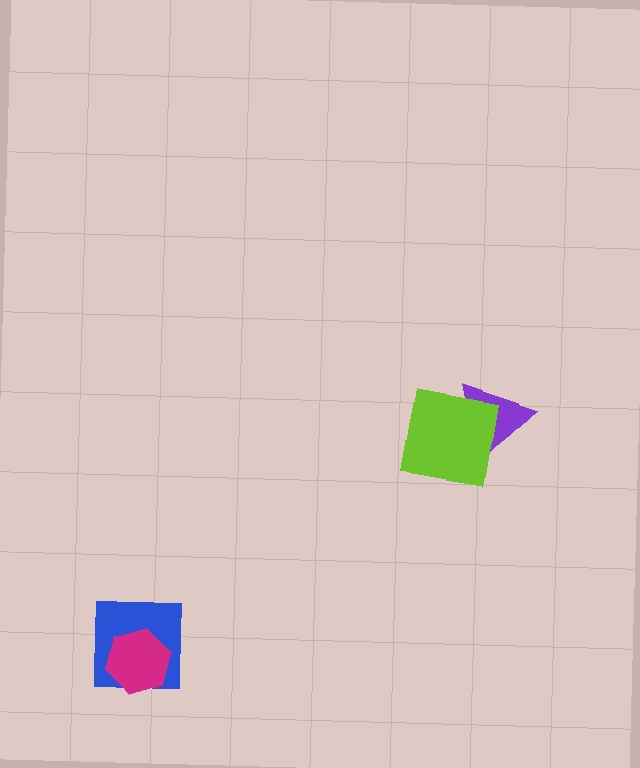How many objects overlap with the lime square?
1 object overlaps with the lime square.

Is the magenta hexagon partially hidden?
No, no other shape covers it.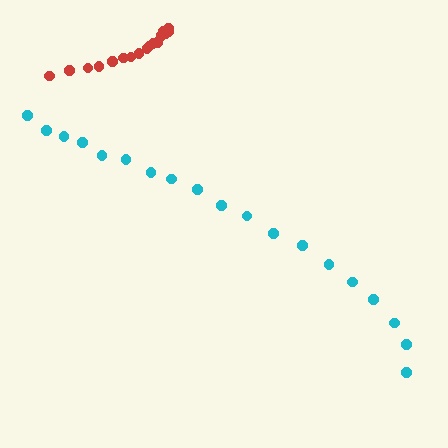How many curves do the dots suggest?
There are 2 distinct paths.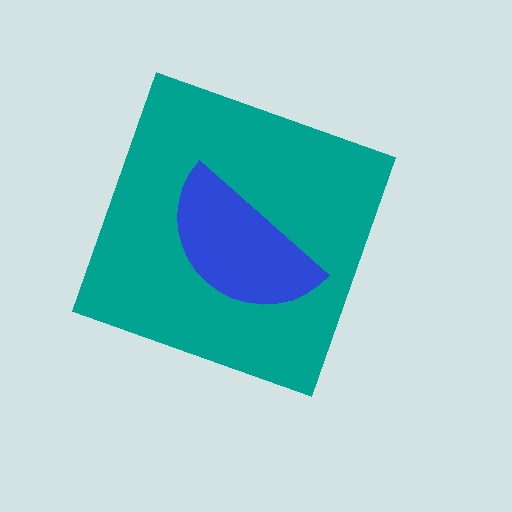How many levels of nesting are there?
2.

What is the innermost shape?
The blue semicircle.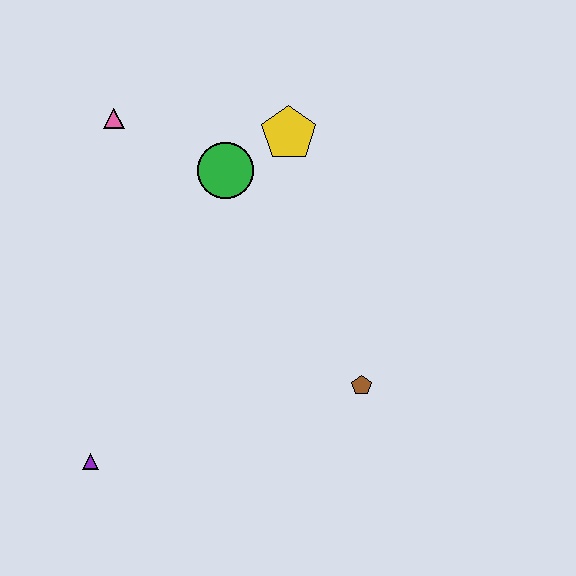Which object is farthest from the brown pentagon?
The pink triangle is farthest from the brown pentagon.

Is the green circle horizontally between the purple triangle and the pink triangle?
No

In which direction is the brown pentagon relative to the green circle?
The brown pentagon is below the green circle.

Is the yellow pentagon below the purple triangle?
No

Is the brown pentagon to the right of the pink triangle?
Yes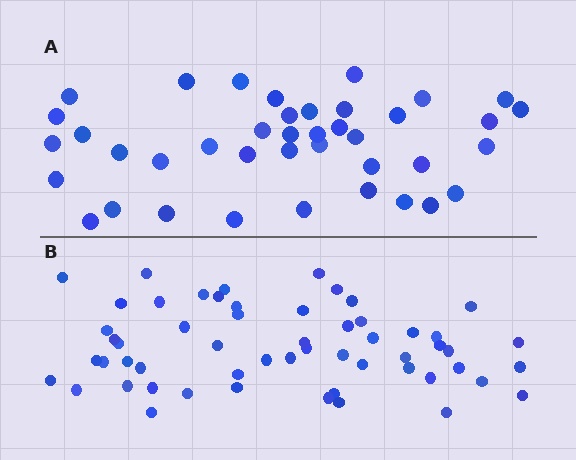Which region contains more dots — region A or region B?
Region B (the bottom region) has more dots.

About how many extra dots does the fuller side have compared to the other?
Region B has approximately 15 more dots than region A.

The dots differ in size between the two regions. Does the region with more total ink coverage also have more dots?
No. Region A has more total ink coverage because its dots are larger, but region B actually contains more individual dots. Total area can be misleading — the number of items is what matters here.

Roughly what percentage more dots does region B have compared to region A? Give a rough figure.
About 40% more.